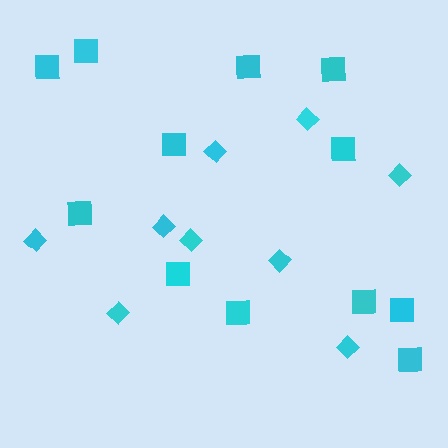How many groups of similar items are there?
There are 2 groups: one group of diamonds (9) and one group of squares (12).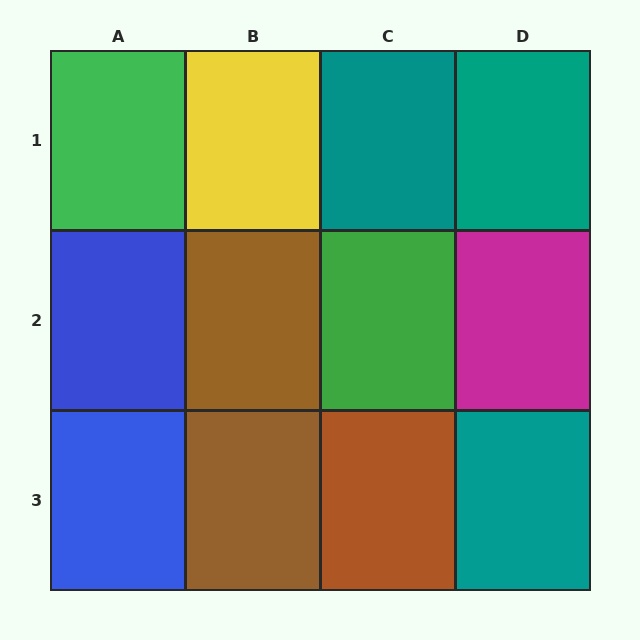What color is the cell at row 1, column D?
Teal.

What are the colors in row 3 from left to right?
Blue, brown, brown, teal.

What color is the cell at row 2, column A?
Blue.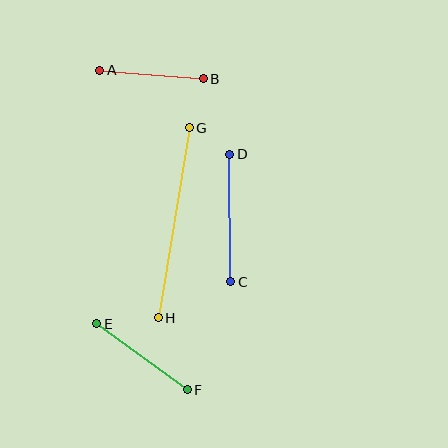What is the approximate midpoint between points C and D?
The midpoint is at approximately (230, 218) pixels.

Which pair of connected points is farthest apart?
Points G and H are farthest apart.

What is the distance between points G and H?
The distance is approximately 193 pixels.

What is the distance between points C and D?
The distance is approximately 128 pixels.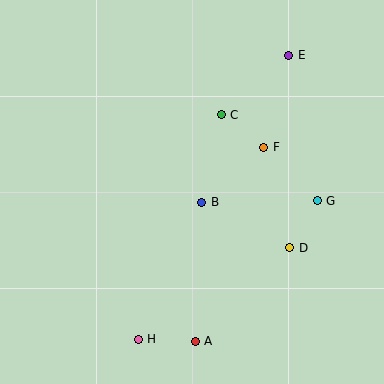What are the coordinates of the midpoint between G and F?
The midpoint between G and F is at (291, 174).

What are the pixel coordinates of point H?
Point H is at (138, 339).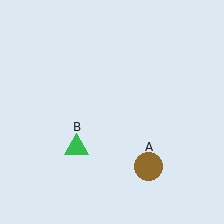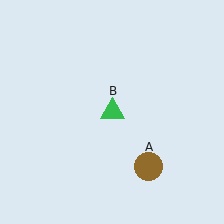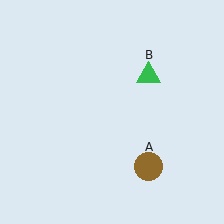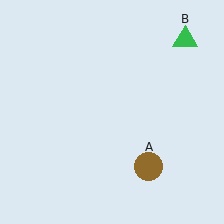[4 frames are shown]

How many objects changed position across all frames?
1 object changed position: green triangle (object B).